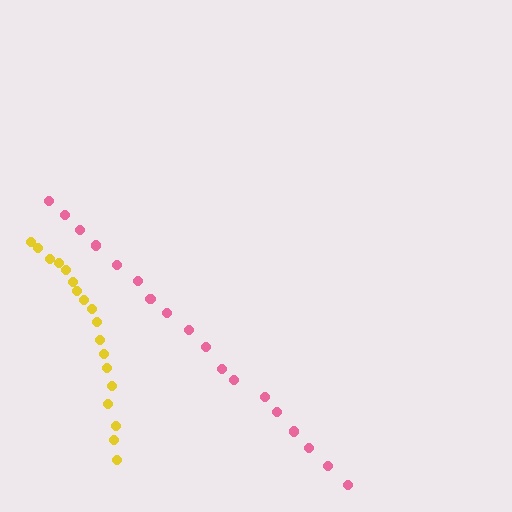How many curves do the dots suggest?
There are 2 distinct paths.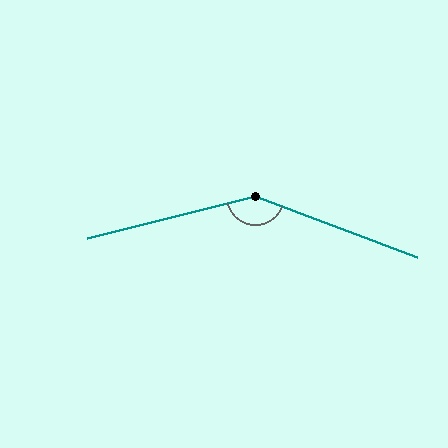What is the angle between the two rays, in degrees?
Approximately 145 degrees.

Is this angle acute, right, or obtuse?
It is obtuse.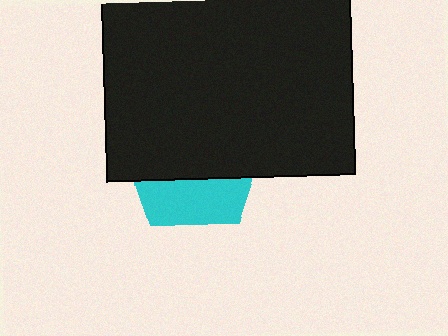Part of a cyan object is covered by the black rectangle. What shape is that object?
It is a pentagon.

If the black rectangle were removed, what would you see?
You would see the complete cyan pentagon.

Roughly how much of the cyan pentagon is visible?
A small part of it is visible (roughly 33%).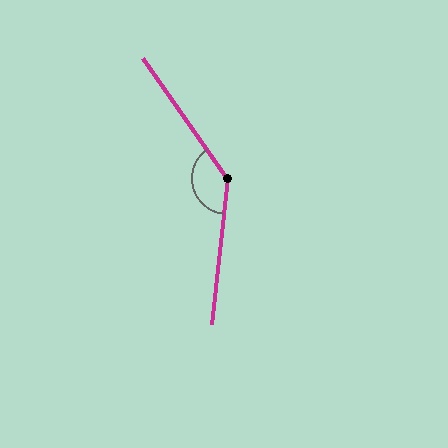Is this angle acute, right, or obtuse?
It is obtuse.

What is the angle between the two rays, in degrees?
Approximately 139 degrees.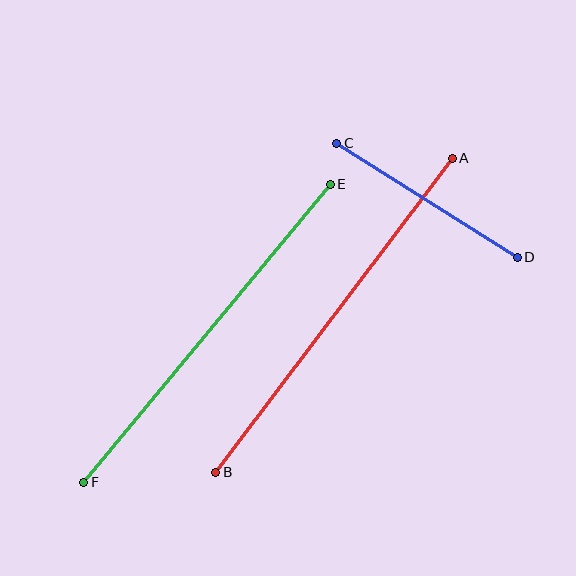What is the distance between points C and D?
The distance is approximately 213 pixels.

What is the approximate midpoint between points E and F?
The midpoint is at approximately (207, 333) pixels.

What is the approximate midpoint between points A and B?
The midpoint is at approximately (334, 315) pixels.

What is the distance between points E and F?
The distance is approximately 387 pixels.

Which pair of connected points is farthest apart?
Points A and B are farthest apart.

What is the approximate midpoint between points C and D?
The midpoint is at approximately (427, 200) pixels.